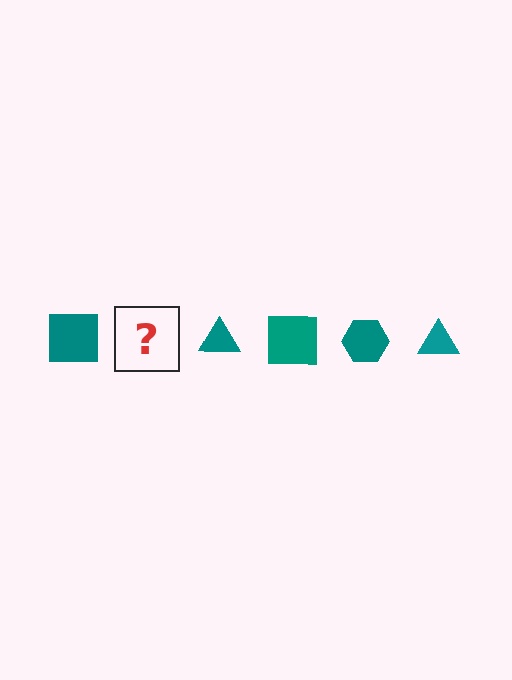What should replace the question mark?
The question mark should be replaced with a teal hexagon.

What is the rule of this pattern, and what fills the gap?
The rule is that the pattern cycles through square, hexagon, triangle shapes in teal. The gap should be filled with a teal hexagon.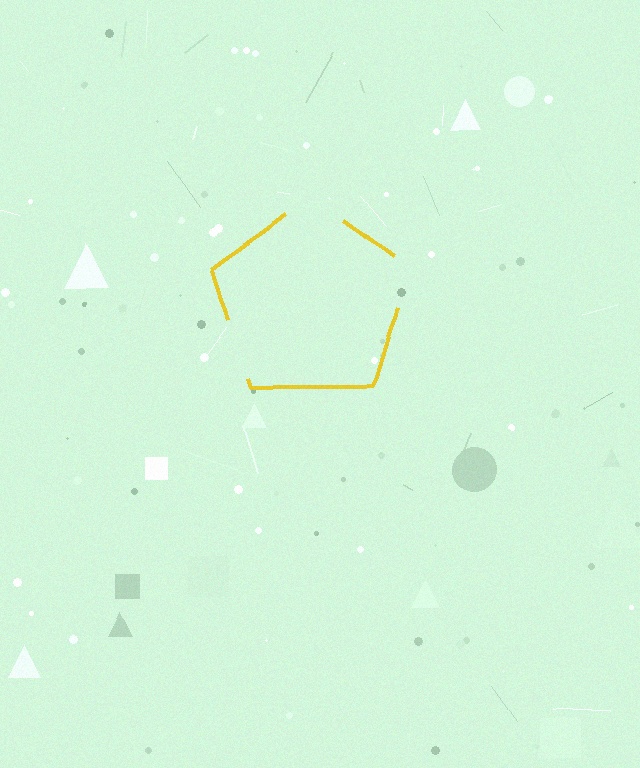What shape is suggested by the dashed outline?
The dashed outline suggests a pentagon.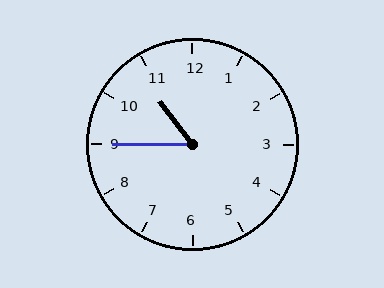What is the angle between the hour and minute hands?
Approximately 52 degrees.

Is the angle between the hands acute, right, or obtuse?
It is acute.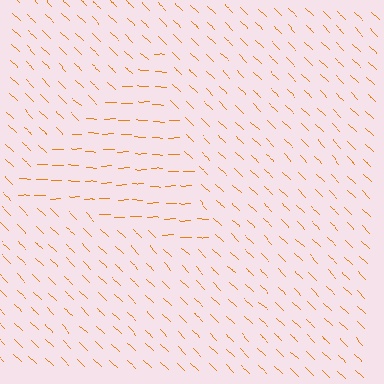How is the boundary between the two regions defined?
The boundary is defined purely by a change in line orientation (approximately 45 degrees difference). All lines are the same color and thickness.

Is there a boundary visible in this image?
Yes, there is a texture boundary formed by a change in line orientation.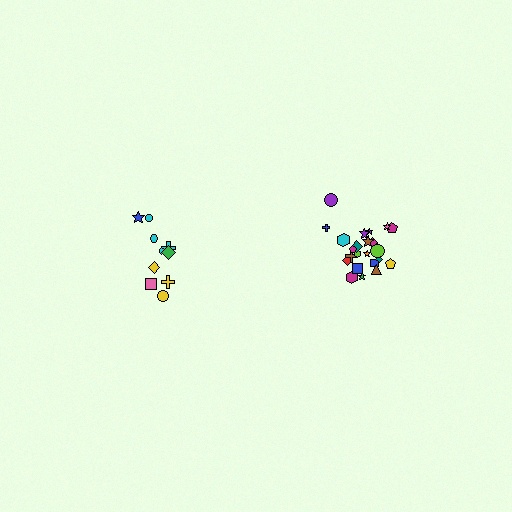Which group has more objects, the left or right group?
The right group.